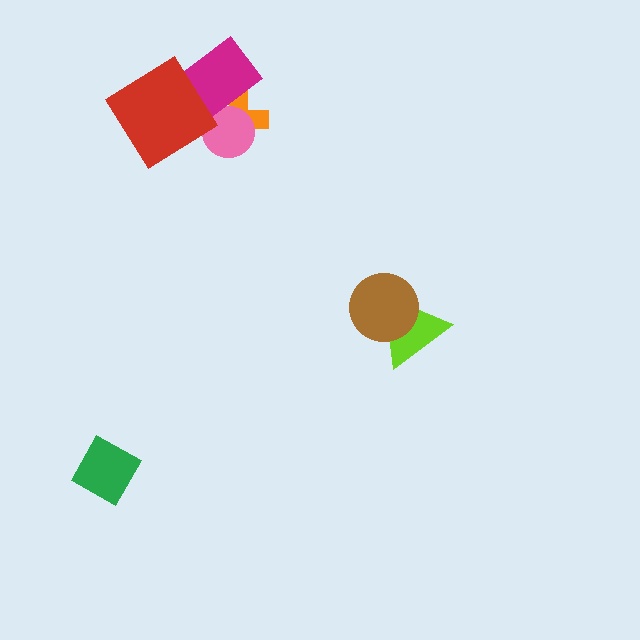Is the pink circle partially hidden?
Yes, it is partially covered by another shape.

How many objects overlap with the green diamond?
0 objects overlap with the green diamond.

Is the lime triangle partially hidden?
Yes, it is partially covered by another shape.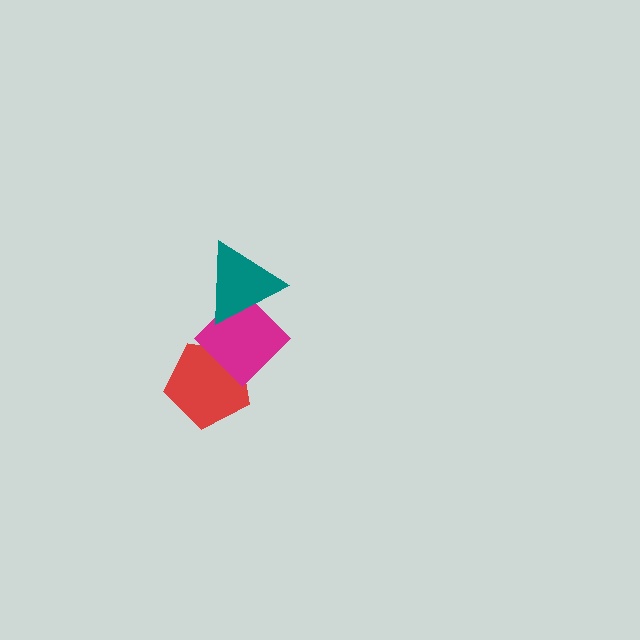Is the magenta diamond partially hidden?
Yes, it is partially covered by another shape.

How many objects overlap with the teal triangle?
1 object overlaps with the teal triangle.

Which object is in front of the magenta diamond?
The teal triangle is in front of the magenta diamond.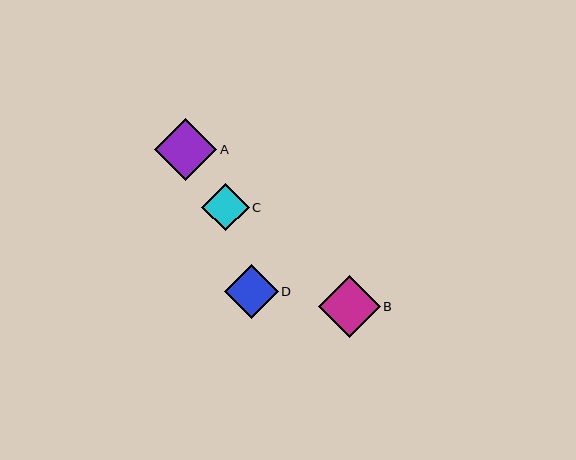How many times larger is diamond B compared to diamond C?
Diamond B is approximately 1.3 times the size of diamond C.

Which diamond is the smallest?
Diamond C is the smallest with a size of approximately 47 pixels.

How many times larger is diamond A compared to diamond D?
Diamond A is approximately 1.1 times the size of diamond D.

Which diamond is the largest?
Diamond A is the largest with a size of approximately 62 pixels.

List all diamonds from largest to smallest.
From largest to smallest: A, B, D, C.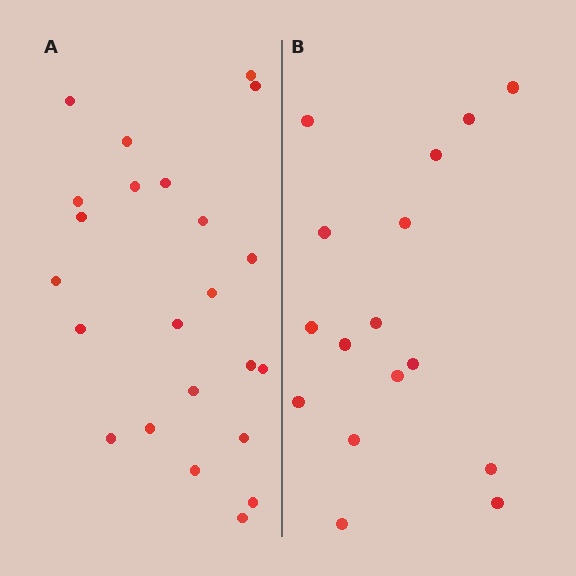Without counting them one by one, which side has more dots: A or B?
Region A (the left region) has more dots.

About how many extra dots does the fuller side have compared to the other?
Region A has roughly 8 or so more dots than region B.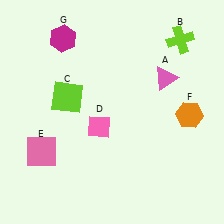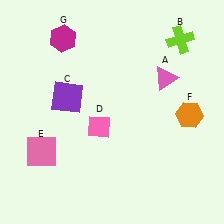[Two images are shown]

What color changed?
The square (C) changed from lime in Image 1 to purple in Image 2.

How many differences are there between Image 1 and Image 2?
There is 1 difference between the two images.